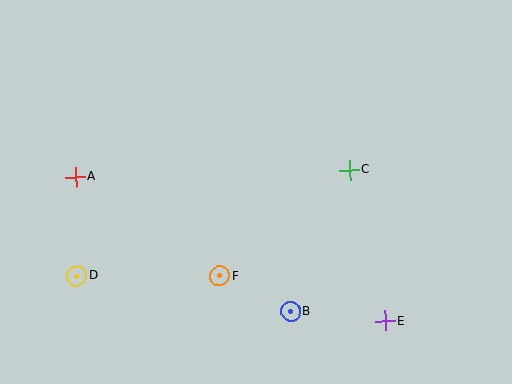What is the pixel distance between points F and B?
The distance between F and B is 79 pixels.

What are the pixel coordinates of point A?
Point A is at (76, 177).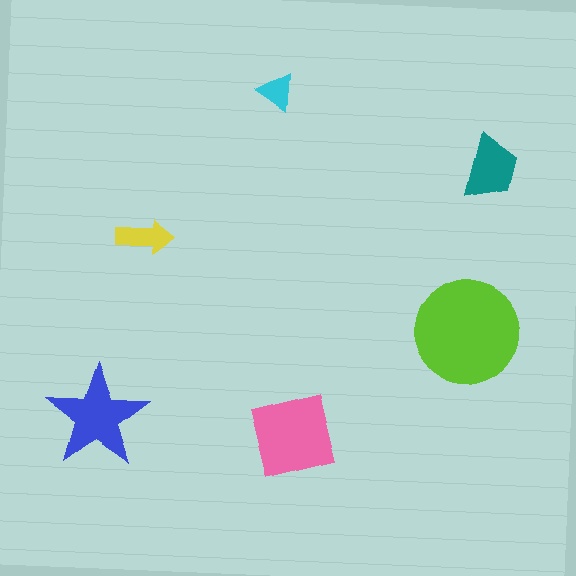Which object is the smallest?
The cyan triangle.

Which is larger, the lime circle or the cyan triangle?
The lime circle.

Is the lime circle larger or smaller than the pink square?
Larger.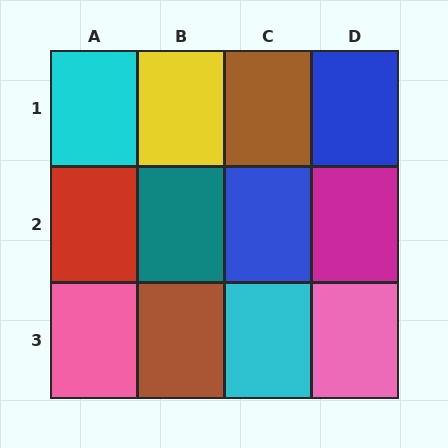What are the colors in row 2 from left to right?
Red, teal, blue, magenta.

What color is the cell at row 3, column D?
Pink.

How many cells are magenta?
1 cell is magenta.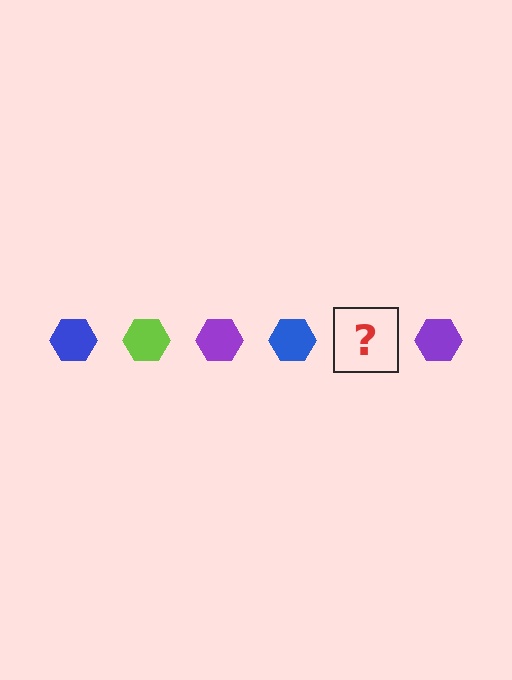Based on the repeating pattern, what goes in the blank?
The blank should be a lime hexagon.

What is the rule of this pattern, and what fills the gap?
The rule is that the pattern cycles through blue, lime, purple hexagons. The gap should be filled with a lime hexagon.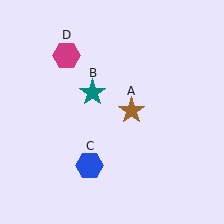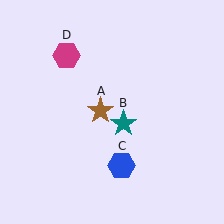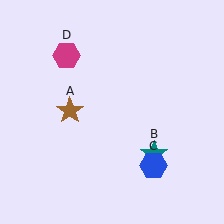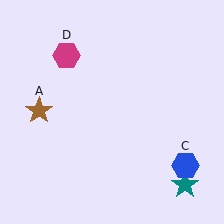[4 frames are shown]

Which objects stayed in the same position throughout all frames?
Magenta hexagon (object D) remained stationary.